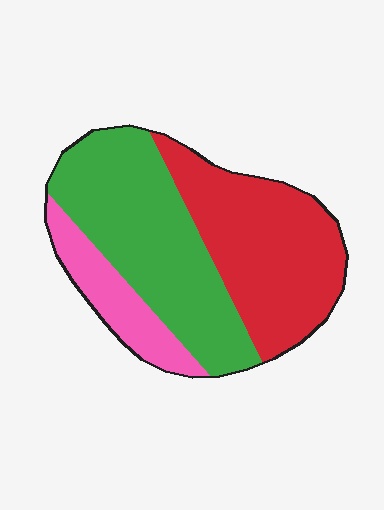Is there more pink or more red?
Red.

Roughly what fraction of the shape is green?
Green takes up between a third and a half of the shape.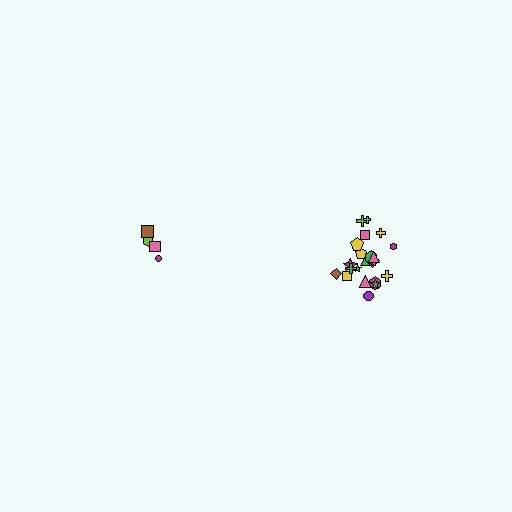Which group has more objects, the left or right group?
The right group.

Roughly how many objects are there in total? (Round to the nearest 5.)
Roughly 25 objects in total.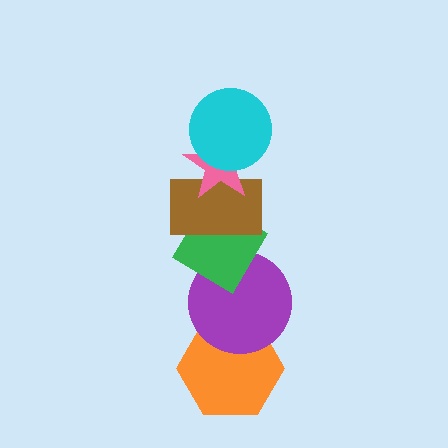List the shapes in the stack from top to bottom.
From top to bottom: the cyan circle, the pink star, the brown rectangle, the green diamond, the purple circle, the orange hexagon.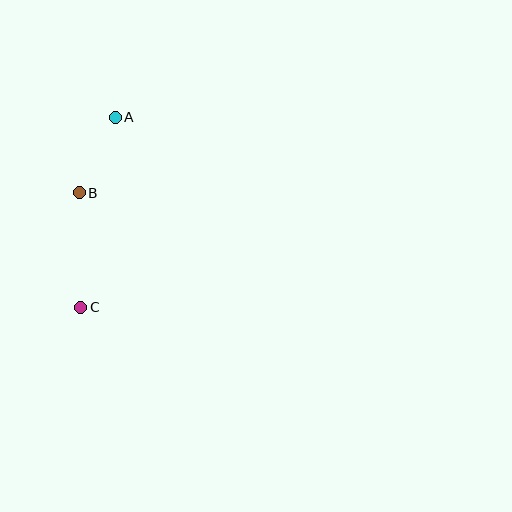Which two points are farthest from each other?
Points A and C are farthest from each other.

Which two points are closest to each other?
Points A and B are closest to each other.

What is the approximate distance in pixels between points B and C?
The distance between B and C is approximately 114 pixels.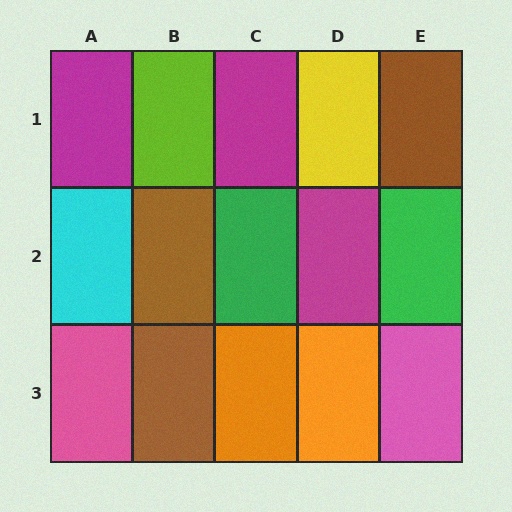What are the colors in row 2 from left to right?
Cyan, brown, green, magenta, green.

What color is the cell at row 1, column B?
Lime.